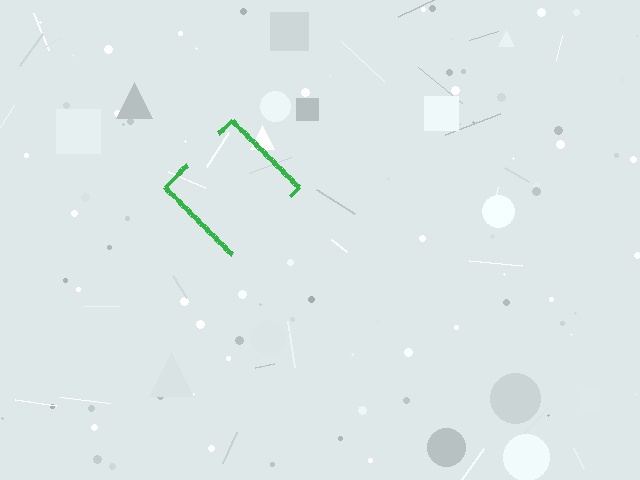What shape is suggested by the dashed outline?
The dashed outline suggests a diamond.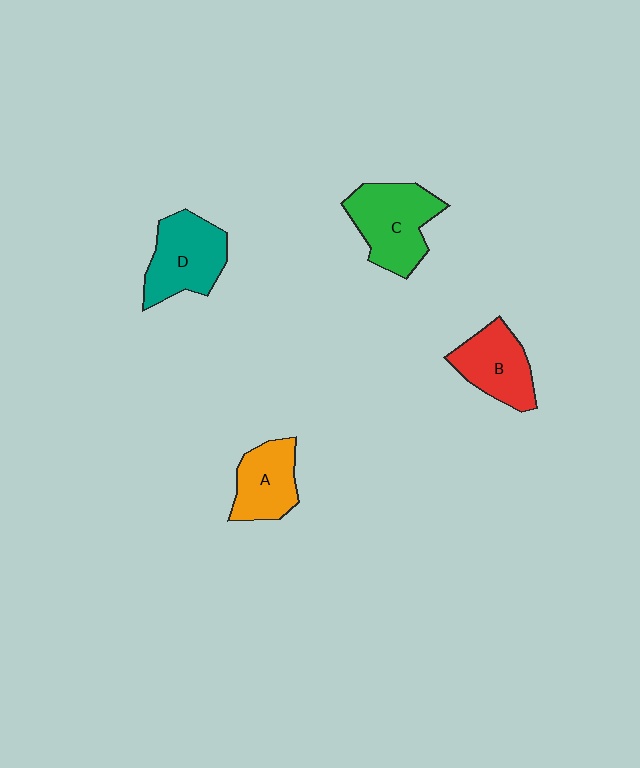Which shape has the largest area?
Shape C (green).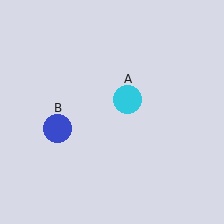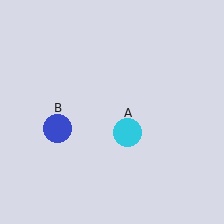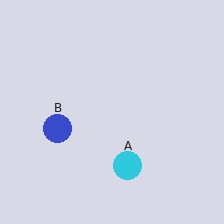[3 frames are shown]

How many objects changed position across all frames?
1 object changed position: cyan circle (object A).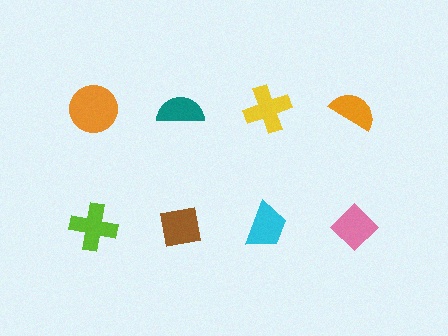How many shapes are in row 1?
4 shapes.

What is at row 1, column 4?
An orange semicircle.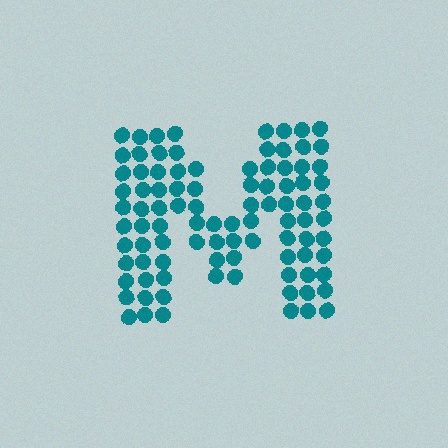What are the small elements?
The small elements are circles.